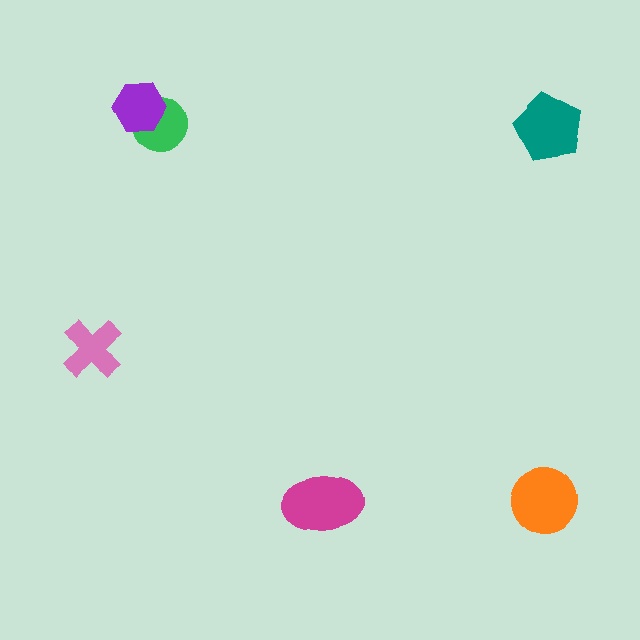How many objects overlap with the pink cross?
0 objects overlap with the pink cross.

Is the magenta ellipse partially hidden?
No, no other shape covers it.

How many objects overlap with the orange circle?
0 objects overlap with the orange circle.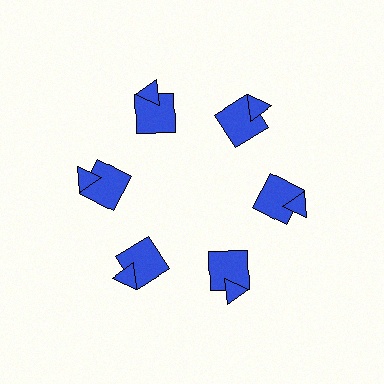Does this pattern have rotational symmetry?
Yes, this pattern has 6-fold rotational symmetry. It looks the same after rotating 60 degrees around the center.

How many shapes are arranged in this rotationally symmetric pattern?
There are 12 shapes, arranged in 6 groups of 2.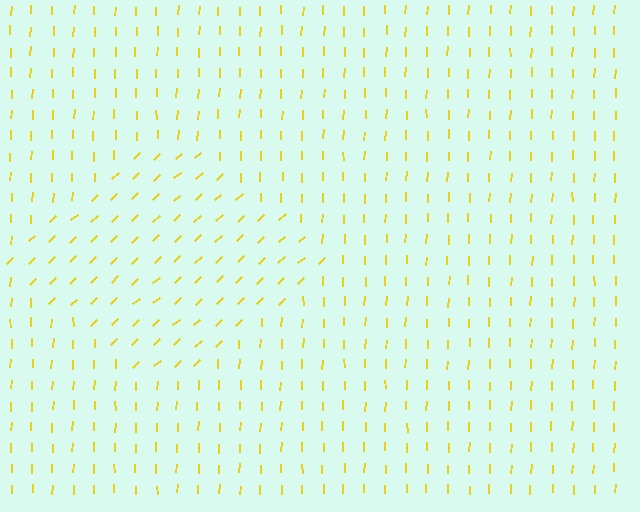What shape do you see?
I see a diamond.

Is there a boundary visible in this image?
Yes, there is a texture boundary formed by a change in line orientation.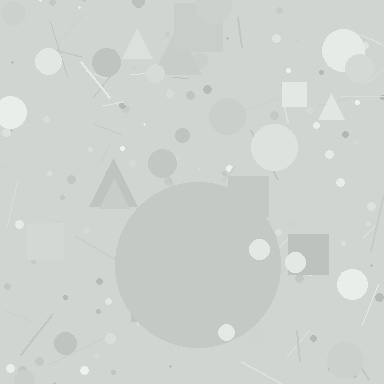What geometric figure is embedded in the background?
A circle is embedded in the background.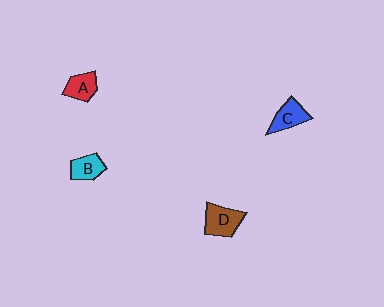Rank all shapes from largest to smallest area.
From largest to smallest: D (brown), C (blue), A (red), B (cyan).